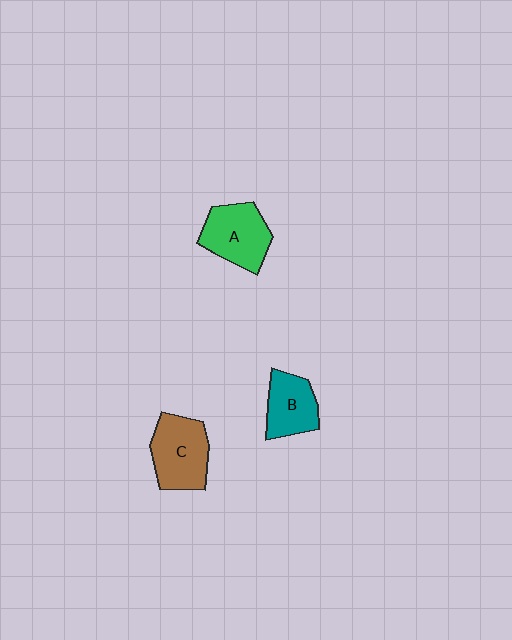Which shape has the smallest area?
Shape B (teal).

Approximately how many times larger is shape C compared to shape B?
Approximately 1.3 times.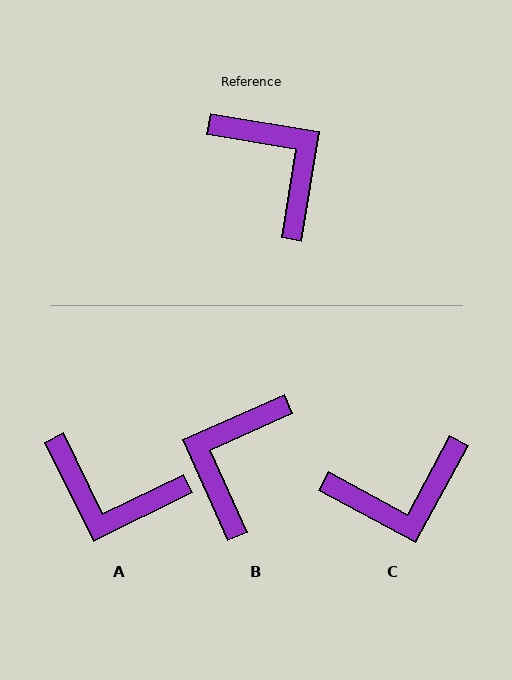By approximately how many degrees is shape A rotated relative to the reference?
Approximately 145 degrees clockwise.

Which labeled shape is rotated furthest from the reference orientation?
A, about 145 degrees away.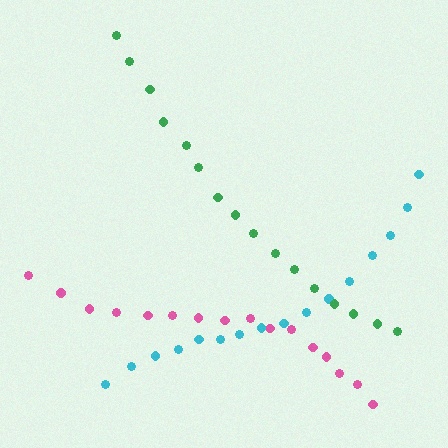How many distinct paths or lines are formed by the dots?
There are 3 distinct paths.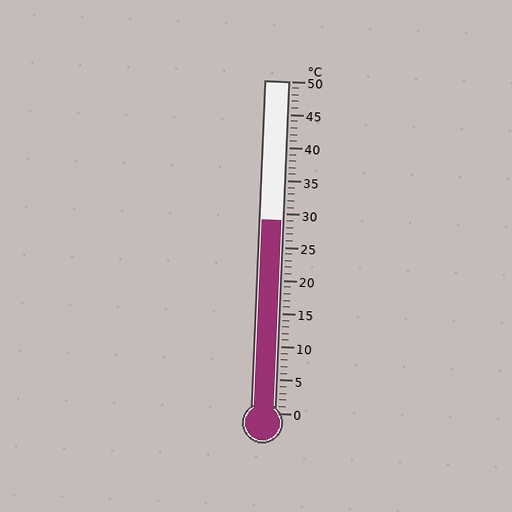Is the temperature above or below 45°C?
The temperature is below 45°C.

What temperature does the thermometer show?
The thermometer shows approximately 29°C.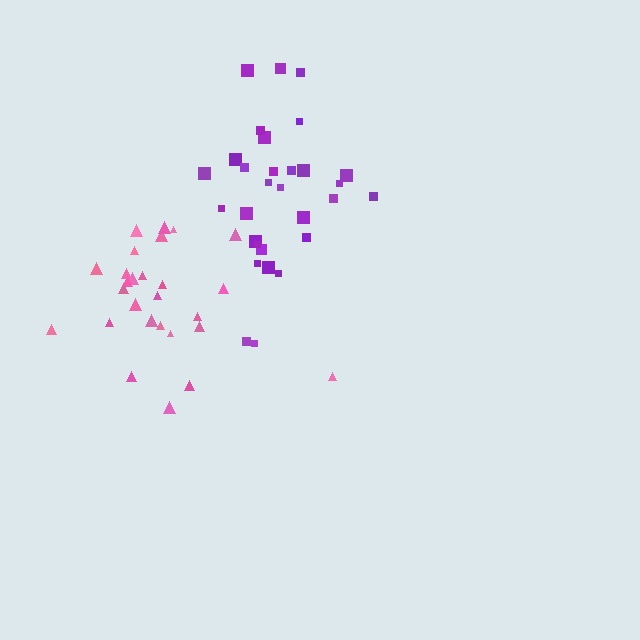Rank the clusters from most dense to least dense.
purple, pink.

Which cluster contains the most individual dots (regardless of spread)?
Purple (30).